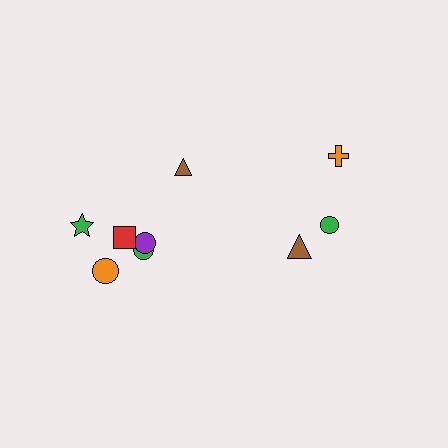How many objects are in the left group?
There are 6 objects.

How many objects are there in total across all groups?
There are 9 objects.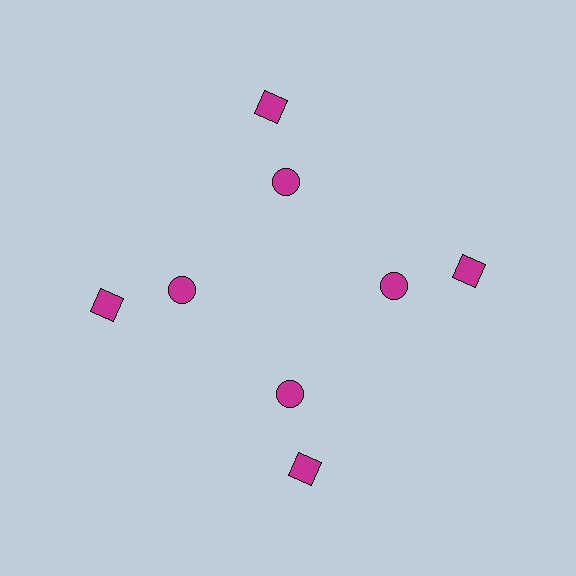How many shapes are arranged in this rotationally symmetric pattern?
There are 8 shapes, arranged in 4 groups of 2.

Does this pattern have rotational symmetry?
Yes, this pattern has 4-fold rotational symmetry. It looks the same after rotating 90 degrees around the center.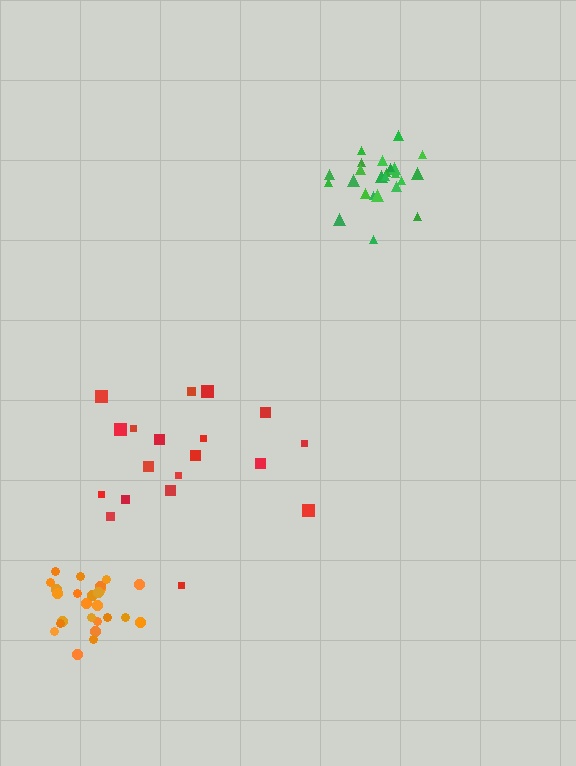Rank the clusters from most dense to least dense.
orange, green, red.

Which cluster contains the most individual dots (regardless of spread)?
Orange (25).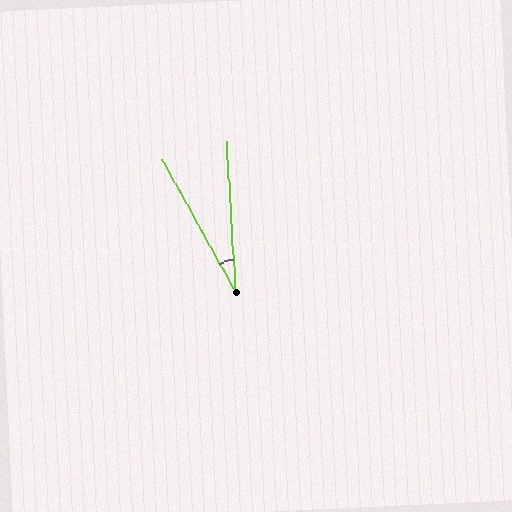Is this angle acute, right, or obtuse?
It is acute.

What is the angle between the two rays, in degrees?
Approximately 26 degrees.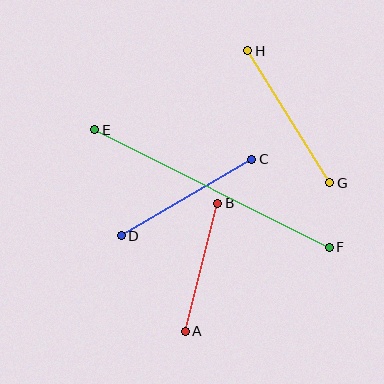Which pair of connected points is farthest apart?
Points E and F are farthest apart.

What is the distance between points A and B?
The distance is approximately 132 pixels.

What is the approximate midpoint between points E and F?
The midpoint is at approximately (212, 188) pixels.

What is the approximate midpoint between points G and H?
The midpoint is at approximately (289, 117) pixels.